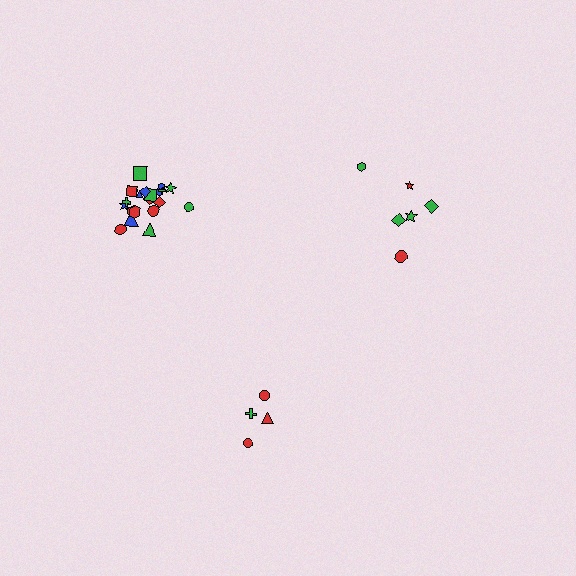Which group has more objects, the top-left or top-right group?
The top-left group.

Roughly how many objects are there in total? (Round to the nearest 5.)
Roughly 30 objects in total.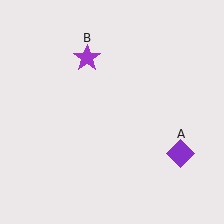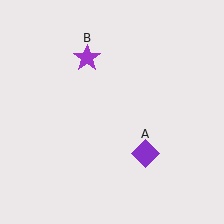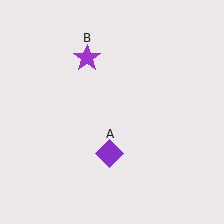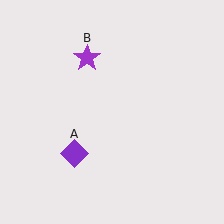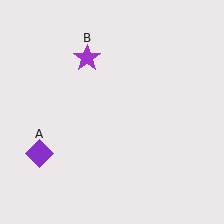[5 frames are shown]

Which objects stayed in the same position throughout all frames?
Purple star (object B) remained stationary.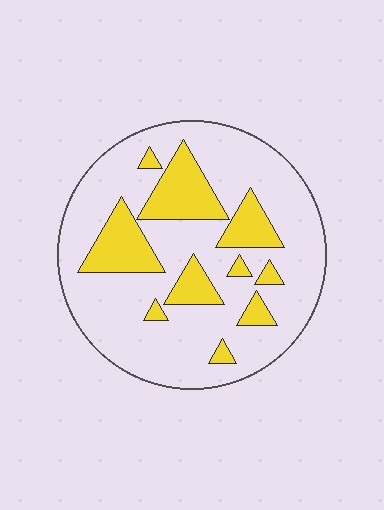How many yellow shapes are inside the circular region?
10.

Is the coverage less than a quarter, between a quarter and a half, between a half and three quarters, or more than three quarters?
Less than a quarter.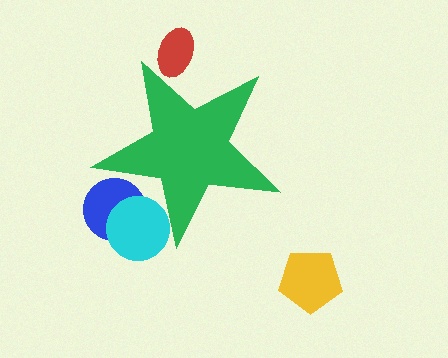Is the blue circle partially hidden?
Yes, the blue circle is partially hidden behind the green star.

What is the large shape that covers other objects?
A green star.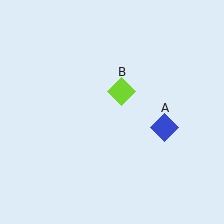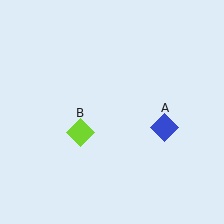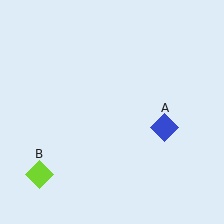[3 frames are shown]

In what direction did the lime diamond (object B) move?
The lime diamond (object B) moved down and to the left.